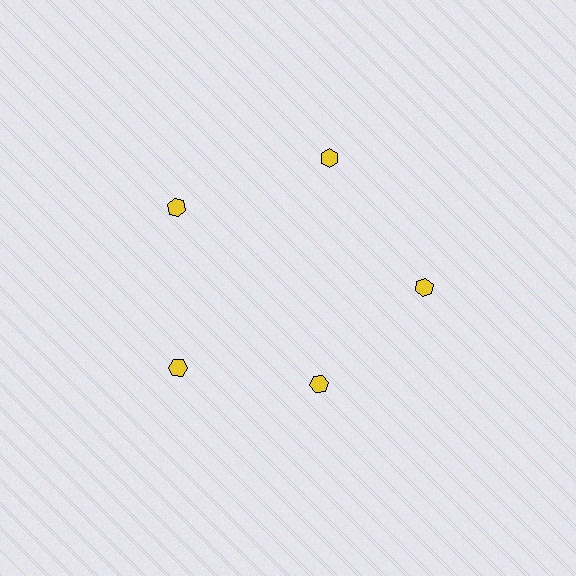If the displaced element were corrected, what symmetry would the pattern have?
It would have 5-fold rotational symmetry — the pattern would map onto itself every 72 degrees.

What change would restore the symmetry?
The symmetry would be restored by moving it outward, back onto the ring so that all 5 hexagons sit at equal angles and equal distance from the center.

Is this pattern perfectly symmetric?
No. The 5 yellow hexagons are arranged in a ring, but one element near the 5 o'clock position is pulled inward toward the center, breaking the 5-fold rotational symmetry.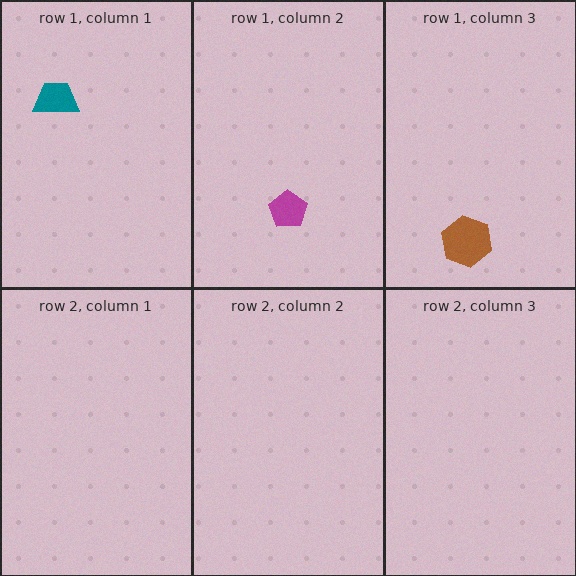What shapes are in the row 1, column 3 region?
The brown hexagon.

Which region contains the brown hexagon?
The row 1, column 3 region.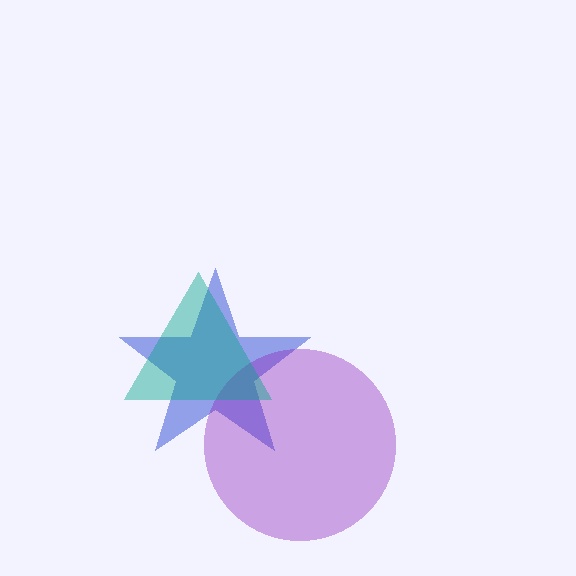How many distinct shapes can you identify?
There are 3 distinct shapes: a blue star, a purple circle, a teal triangle.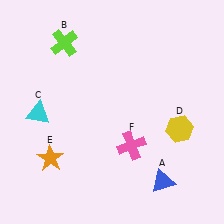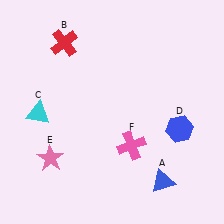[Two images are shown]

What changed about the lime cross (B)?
In Image 1, B is lime. In Image 2, it changed to red.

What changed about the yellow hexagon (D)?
In Image 1, D is yellow. In Image 2, it changed to blue.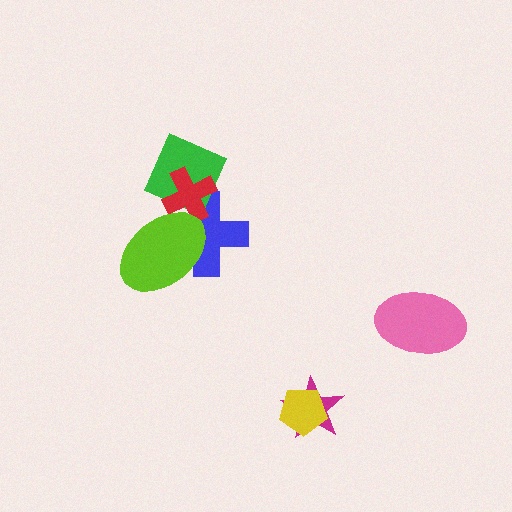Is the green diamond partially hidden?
Yes, it is partially covered by another shape.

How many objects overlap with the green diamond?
3 objects overlap with the green diamond.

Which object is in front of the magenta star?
The yellow pentagon is in front of the magenta star.